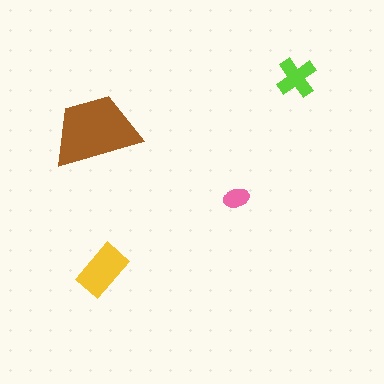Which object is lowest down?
The yellow rectangle is bottommost.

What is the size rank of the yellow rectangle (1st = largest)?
2nd.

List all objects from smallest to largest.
The pink ellipse, the lime cross, the yellow rectangle, the brown trapezoid.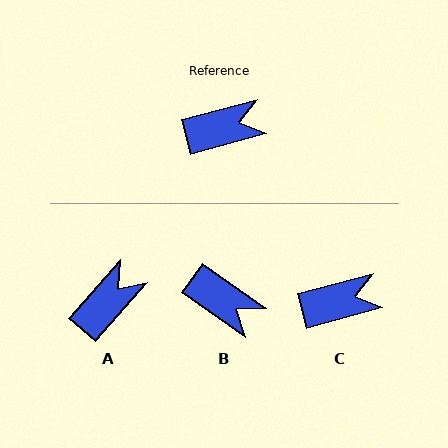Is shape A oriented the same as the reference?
No, it is off by about 34 degrees.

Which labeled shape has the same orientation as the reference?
C.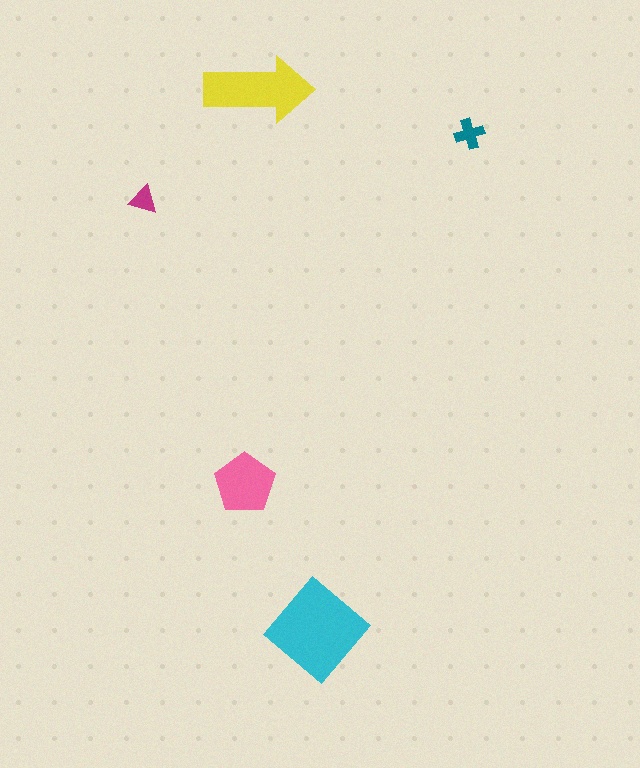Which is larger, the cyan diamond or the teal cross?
The cyan diamond.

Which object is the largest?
The cyan diamond.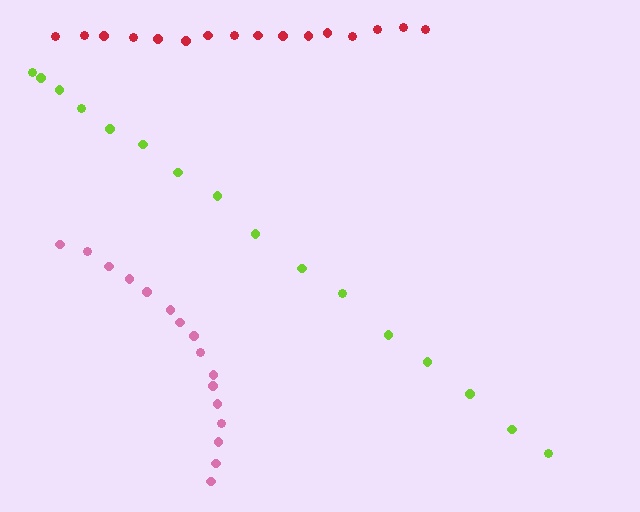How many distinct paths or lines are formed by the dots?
There are 3 distinct paths.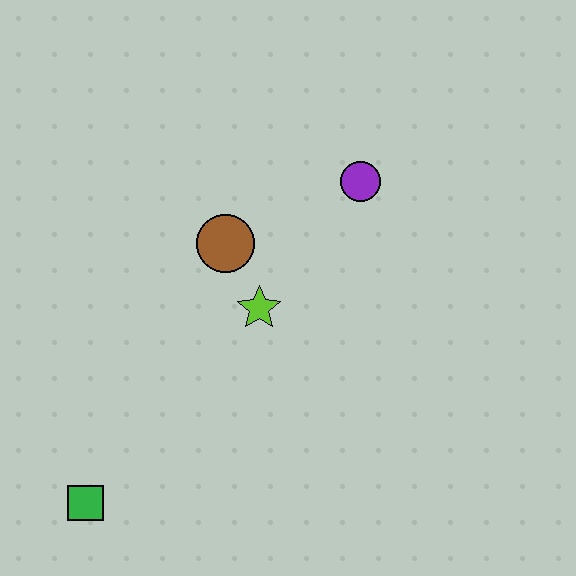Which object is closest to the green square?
The lime star is closest to the green square.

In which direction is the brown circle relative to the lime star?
The brown circle is above the lime star.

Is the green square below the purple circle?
Yes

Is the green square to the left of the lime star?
Yes